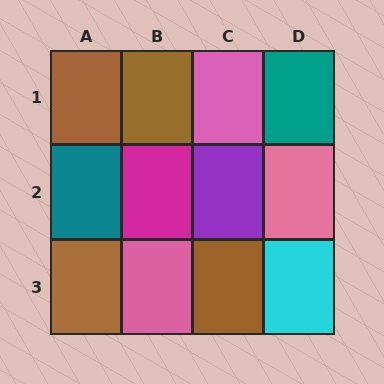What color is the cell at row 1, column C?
Pink.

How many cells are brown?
4 cells are brown.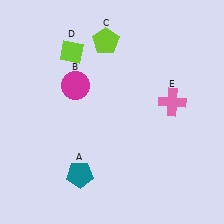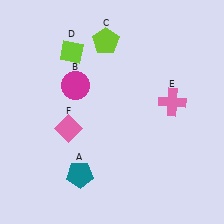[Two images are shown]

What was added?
A pink diamond (F) was added in Image 2.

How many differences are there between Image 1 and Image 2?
There is 1 difference between the two images.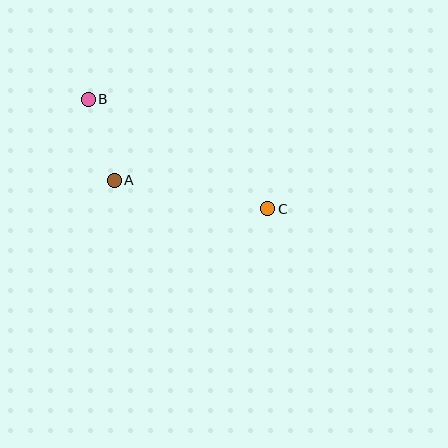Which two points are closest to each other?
Points A and B are closest to each other.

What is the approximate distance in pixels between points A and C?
The distance between A and C is approximately 156 pixels.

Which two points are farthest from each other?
Points B and C are farthest from each other.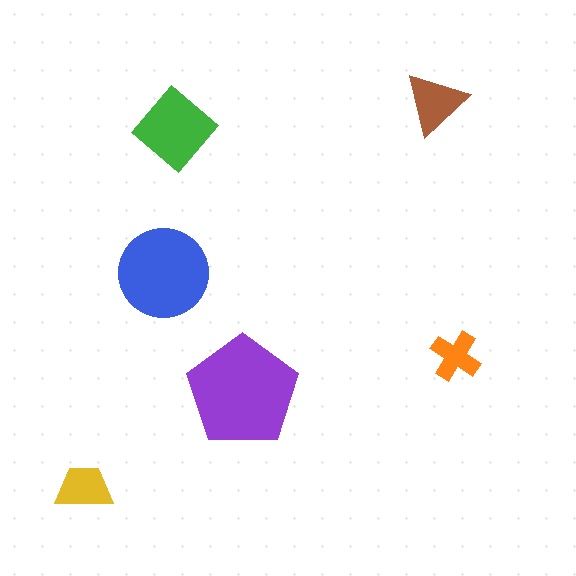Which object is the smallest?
The orange cross.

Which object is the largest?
The purple pentagon.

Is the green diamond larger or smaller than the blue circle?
Smaller.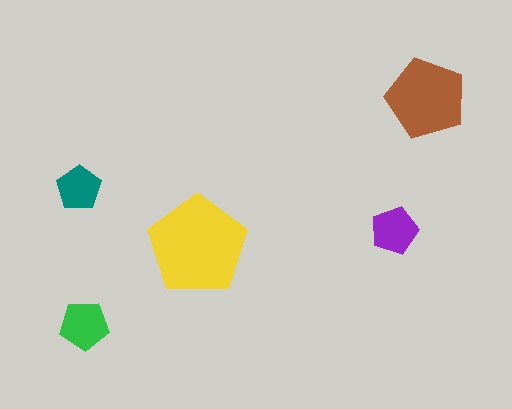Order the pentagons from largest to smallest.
the yellow one, the brown one, the green one, the purple one, the teal one.